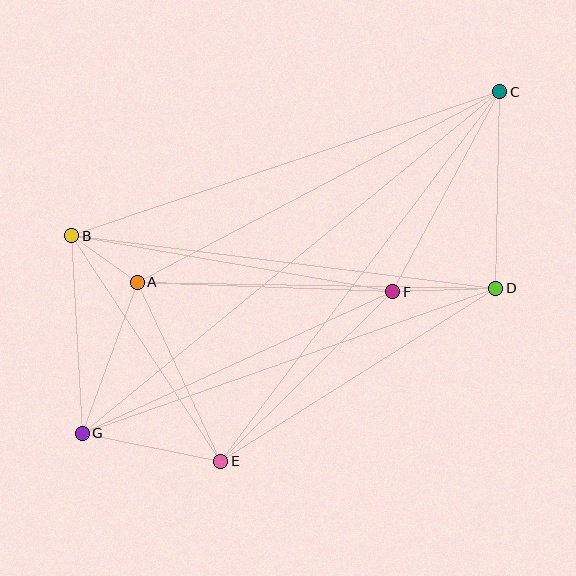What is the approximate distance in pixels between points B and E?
The distance between B and E is approximately 270 pixels.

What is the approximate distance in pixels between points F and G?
The distance between F and G is approximately 341 pixels.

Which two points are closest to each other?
Points A and B are closest to each other.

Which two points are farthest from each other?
Points C and G are farthest from each other.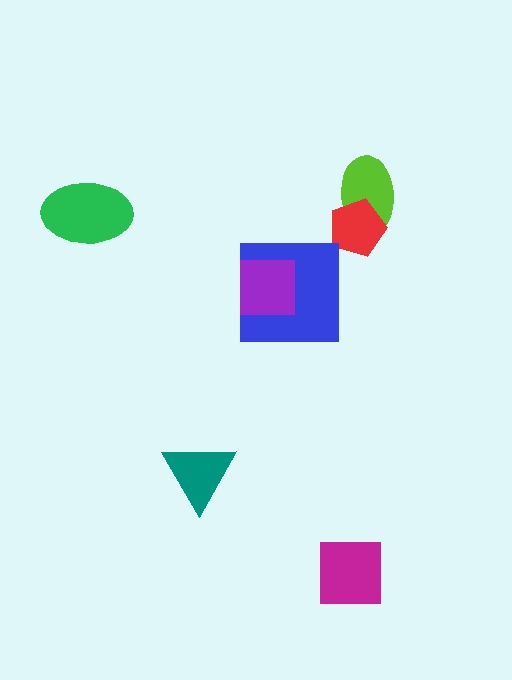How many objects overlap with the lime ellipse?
1 object overlaps with the lime ellipse.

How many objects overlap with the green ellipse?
0 objects overlap with the green ellipse.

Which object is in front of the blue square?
The purple square is in front of the blue square.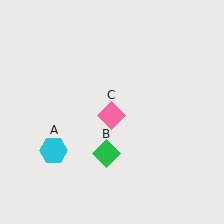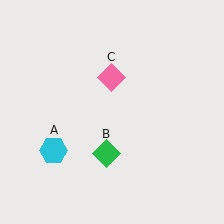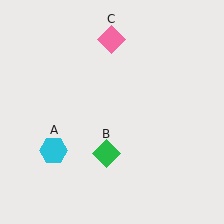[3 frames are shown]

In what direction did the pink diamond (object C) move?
The pink diamond (object C) moved up.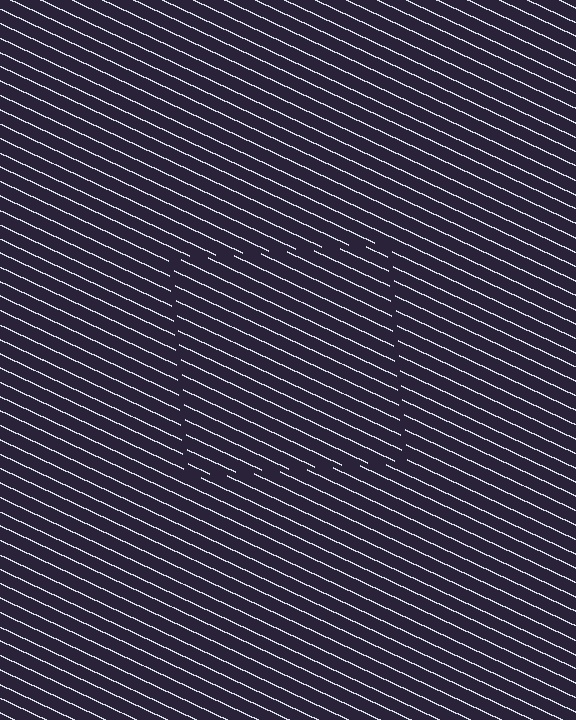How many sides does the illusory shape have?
4 sides — the line-ends trace a square.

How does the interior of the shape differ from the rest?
The interior of the shape contains the same grating, shifted by half a period — the contour is defined by the phase discontinuity where line-ends from the inner and outer gratings abut.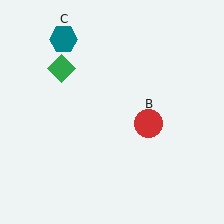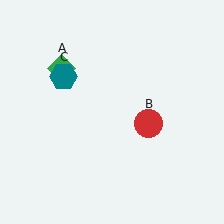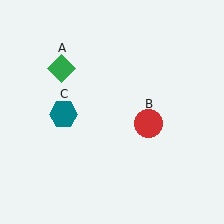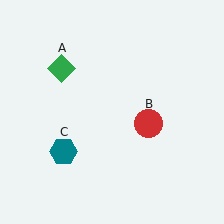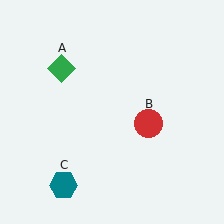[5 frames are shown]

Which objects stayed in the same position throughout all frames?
Green diamond (object A) and red circle (object B) remained stationary.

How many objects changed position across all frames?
1 object changed position: teal hexagon (object C).